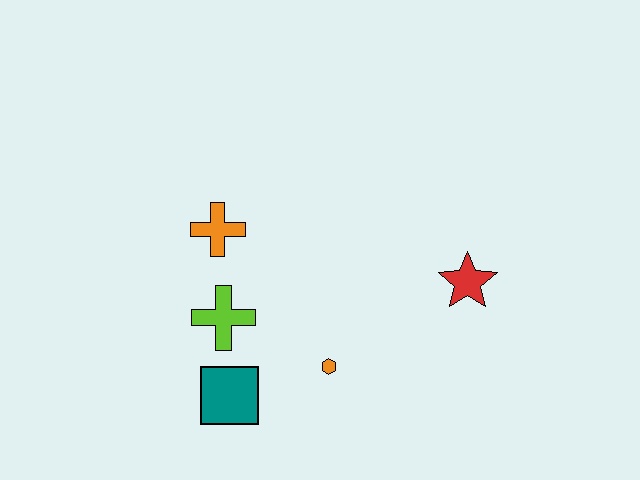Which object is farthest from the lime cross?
The red star is farthest from the lime cross.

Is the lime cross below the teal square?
No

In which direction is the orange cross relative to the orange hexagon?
The orange cross is above the orange hexagon.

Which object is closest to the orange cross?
The lime cross is closest to the orange cross.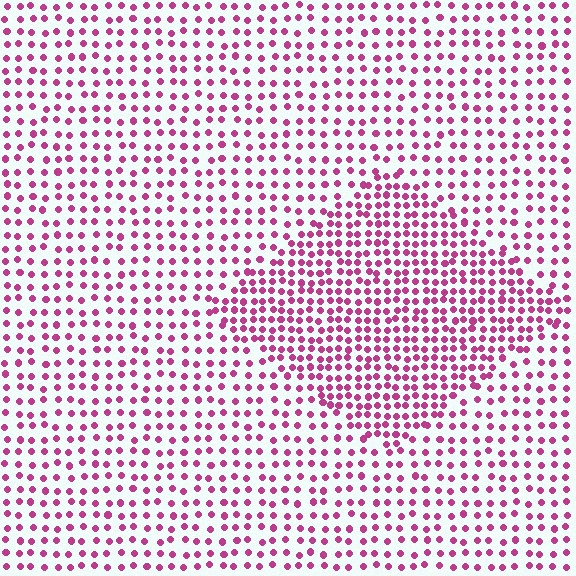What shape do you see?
I see a diamond.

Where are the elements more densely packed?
The elements are more densely packed inside the diamond boundary.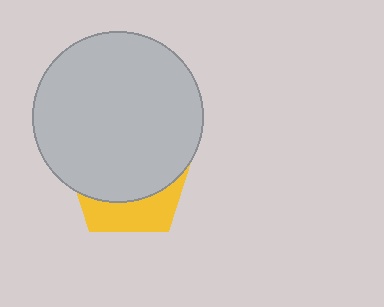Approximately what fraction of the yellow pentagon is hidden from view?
Roughly 70% of the yellow pentagon is hidden behind the light gray circle.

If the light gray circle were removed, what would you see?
You would see the complete yellow pentagon.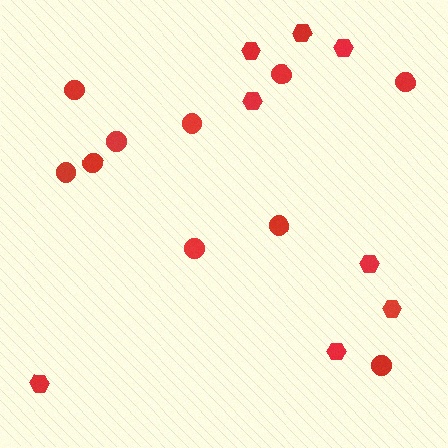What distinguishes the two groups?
There are 2 groups: one group of circles (10) and one group of hexagons (8).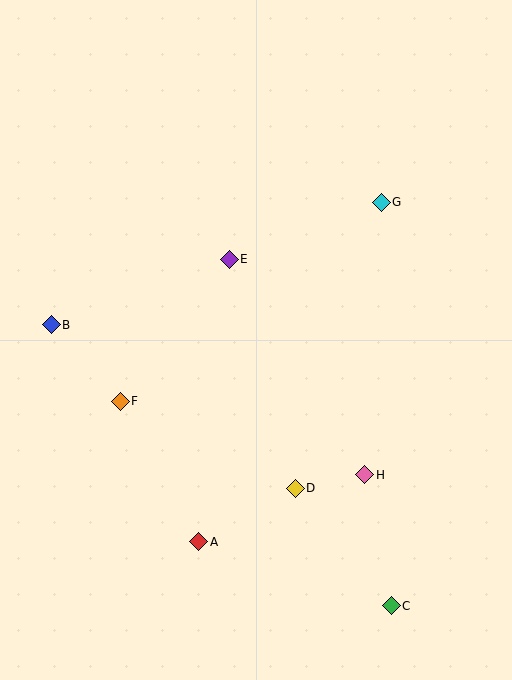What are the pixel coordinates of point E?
Point E is at (229, 259).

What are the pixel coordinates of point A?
Point A is at (199, 542).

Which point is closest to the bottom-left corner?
Point A is closest to the bottom-left corner.